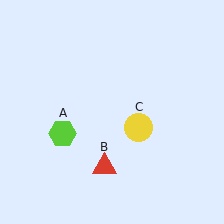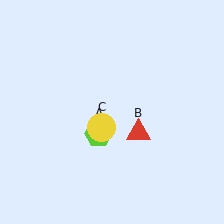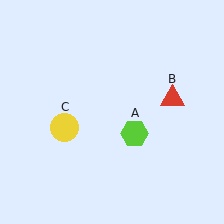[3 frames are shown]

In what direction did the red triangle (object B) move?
The red triangle (object B) moved up and to the right.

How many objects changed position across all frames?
3 objects changed position: lime hexagon (object A), red triangle (object B), yellow circle (object C).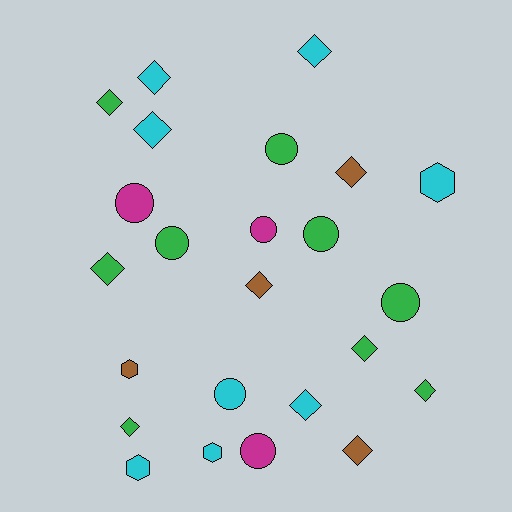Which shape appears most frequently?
Diamond, with 12 objects.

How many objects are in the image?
There are 24 objects.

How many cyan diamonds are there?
There are 4 cyan diamonds.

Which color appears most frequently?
Green, with 9 objects.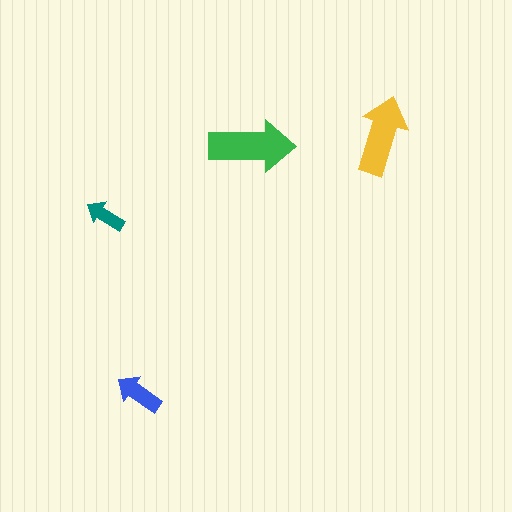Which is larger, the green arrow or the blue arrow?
The green one.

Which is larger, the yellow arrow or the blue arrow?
The yellow one.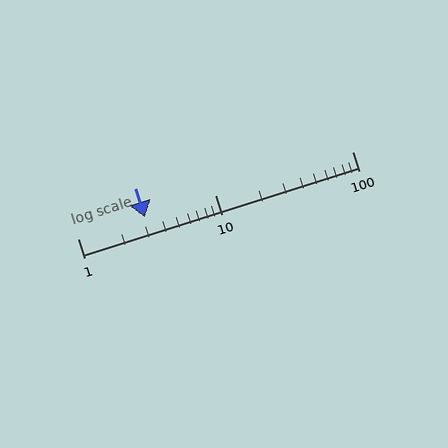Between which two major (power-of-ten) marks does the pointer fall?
The pointer is between 1 and 10.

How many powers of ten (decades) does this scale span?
The scale spans 2 decades, from 1 to 100.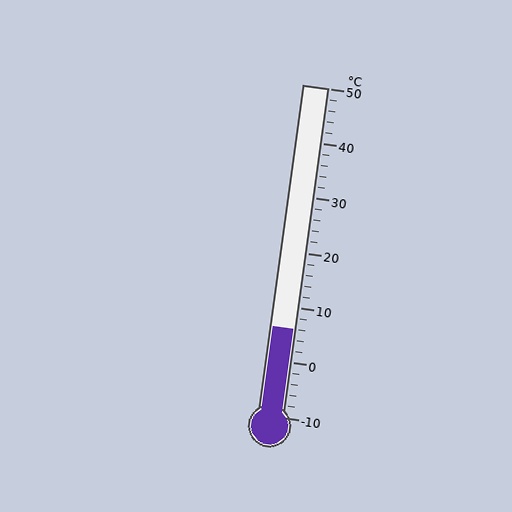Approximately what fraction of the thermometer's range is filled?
The thermometer is filled to approximately 25% of its range.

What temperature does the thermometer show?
The thermometer shows approximately 6°C.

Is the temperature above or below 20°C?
The temperature is below 20°C.